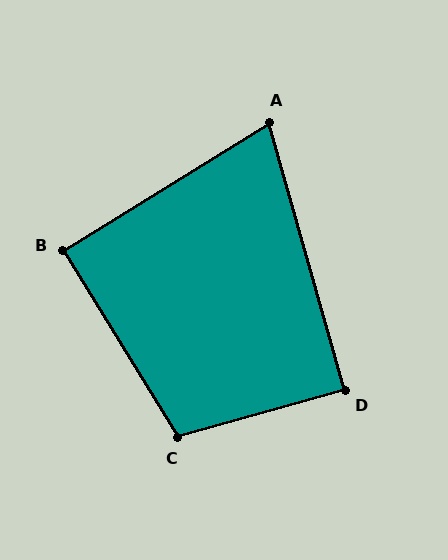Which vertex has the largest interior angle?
C, at approximately 106 degrees.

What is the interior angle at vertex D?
Approximately 90 degrees (approximately right).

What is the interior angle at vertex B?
Approximately 90 degrees (approximately right).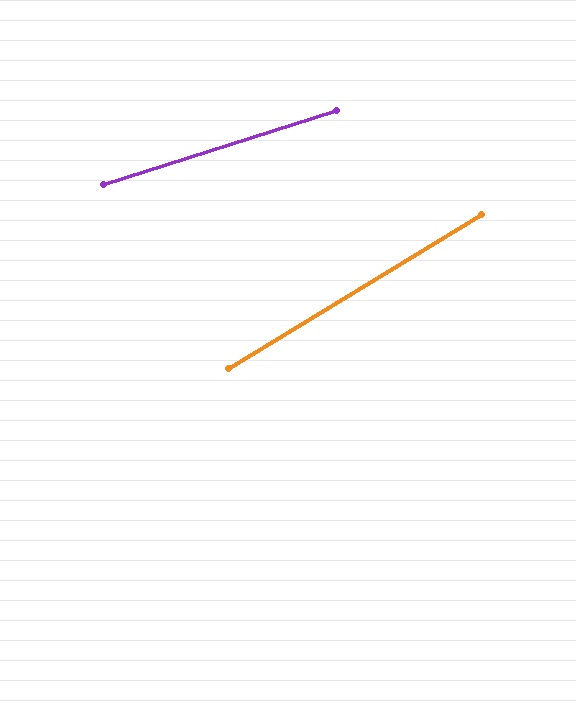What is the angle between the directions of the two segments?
Approximately 14 degrees.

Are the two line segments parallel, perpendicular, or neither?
Neither parallel nor perpendicular — they differ by about 14°.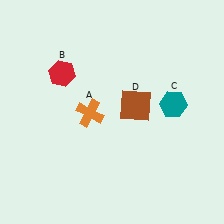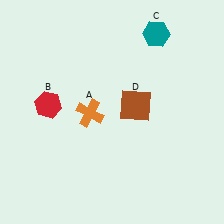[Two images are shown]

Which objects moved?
The objects that moved are: the red hexagon (B), the teal hexagon (C).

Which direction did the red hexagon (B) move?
The red hexagon (B) moved down.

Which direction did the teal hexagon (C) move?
The teal hexagon (C) moved up.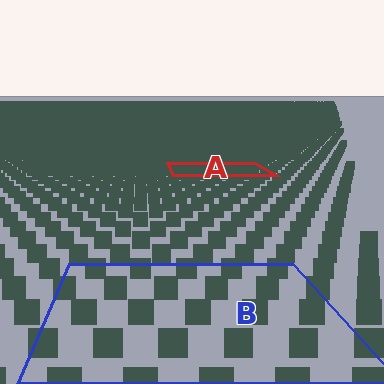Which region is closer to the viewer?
Region B is closer. The texture elements there are larger and more spread out.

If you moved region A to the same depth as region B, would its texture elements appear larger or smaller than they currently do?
They would appear larger. At a closer depth, the same texture elements are projected at a bigger on-screen size.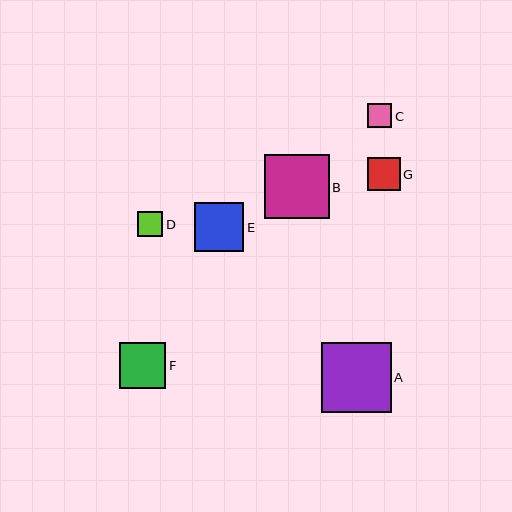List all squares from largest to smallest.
From largest to smallest: A, B, E, F, G, D, C.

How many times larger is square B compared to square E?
Square B is approximately 1.3 times the size of square E.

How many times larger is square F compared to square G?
Square F is approximately 1.4 times the size of square G.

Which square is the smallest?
Square C is the smallest with a size of approximately 24 pixels.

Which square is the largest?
Square A is the largest with a size of approximately 70 pixels.